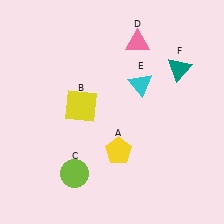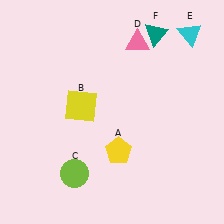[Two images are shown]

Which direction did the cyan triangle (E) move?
The cyan triangle (E) moved up.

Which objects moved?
The objects that moved are: the cyan triangle (E), the teal triangle (F).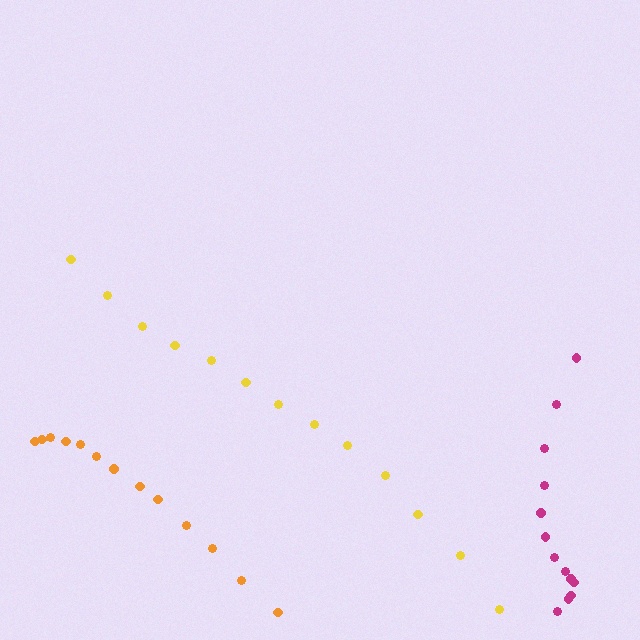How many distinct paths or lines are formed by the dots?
There are 3 distinct paths.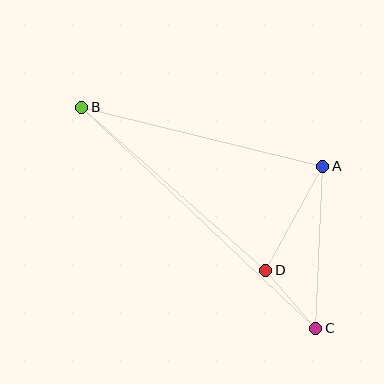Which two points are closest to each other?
Points C and D are closest to each other.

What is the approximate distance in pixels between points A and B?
The distance between A and B is approximately 248 pixels.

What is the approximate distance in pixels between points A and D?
The distance between A and D is approximately 119 pixels.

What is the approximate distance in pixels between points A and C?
The distance between A and C is approximately 163 pixels.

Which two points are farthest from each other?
Points B and C are farthest from each other.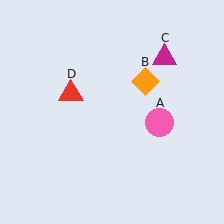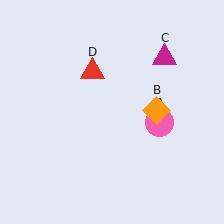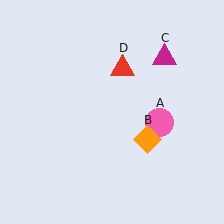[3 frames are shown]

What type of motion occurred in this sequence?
The orange diamond (object B), red triangle (object D) rotated clockwise around the center of the scene.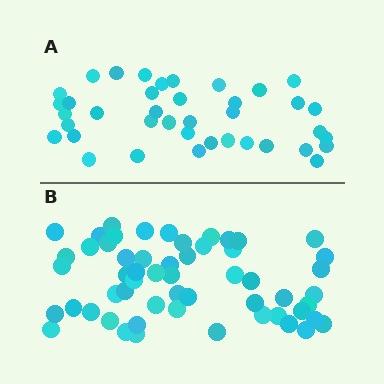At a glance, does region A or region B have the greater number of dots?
Region B (the bottom region) has more dots.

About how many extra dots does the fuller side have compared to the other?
Region B has approximately 15 more dots than region A.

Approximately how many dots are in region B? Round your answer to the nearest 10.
About 60 dots. (The exact count is 56, which rounds to 60.)